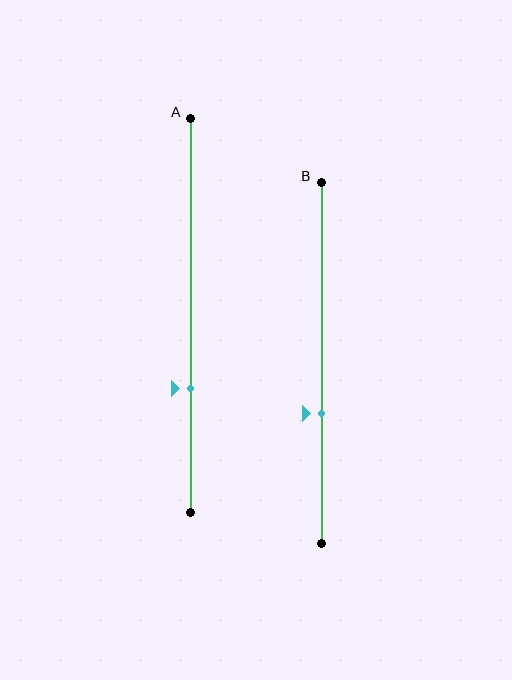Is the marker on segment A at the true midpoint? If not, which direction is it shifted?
No, the marker on segment A is shifted downward by about 18% of the segment length.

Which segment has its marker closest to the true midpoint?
Segment B has its marker closest to the true midpoint.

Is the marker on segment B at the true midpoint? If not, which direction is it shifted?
No, the marker on segment B is shifted downward by about 14% of the segment length.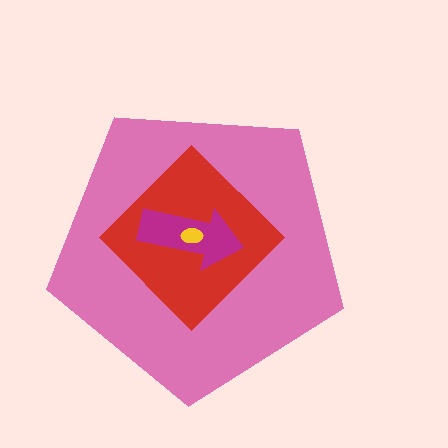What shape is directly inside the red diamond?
The magenta arrow.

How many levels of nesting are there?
4.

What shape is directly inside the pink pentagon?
The red diamond.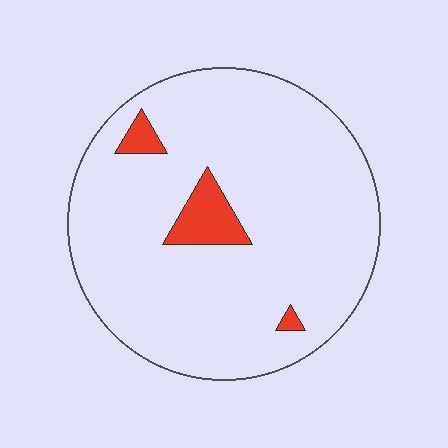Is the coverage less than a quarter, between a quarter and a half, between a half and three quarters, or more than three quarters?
Less than a quarter.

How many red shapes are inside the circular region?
3.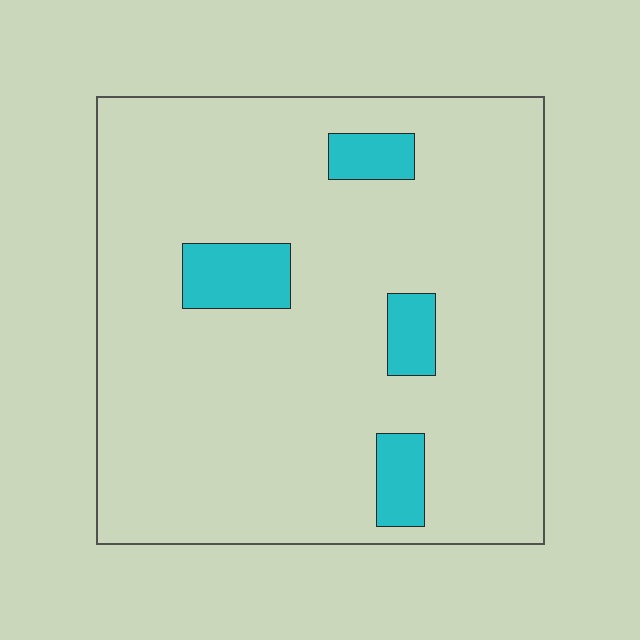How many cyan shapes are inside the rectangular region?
4.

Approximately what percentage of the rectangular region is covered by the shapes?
Approximately 10%.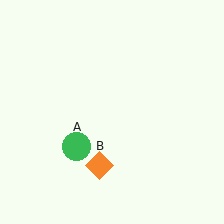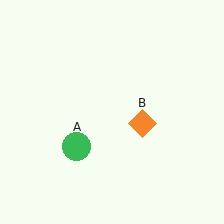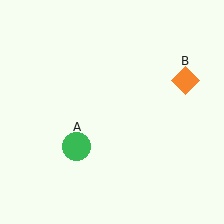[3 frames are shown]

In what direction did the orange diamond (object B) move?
The orange diamond (object B) moved up and to the right.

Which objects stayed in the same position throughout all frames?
Green circle (object A) remained stationary.